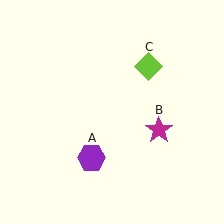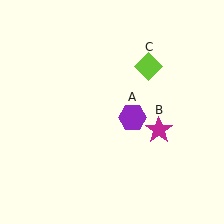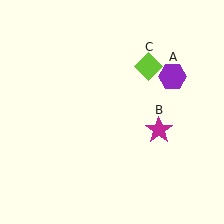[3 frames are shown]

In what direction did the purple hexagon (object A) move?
The purple hexagon (object A) moved up and to the right.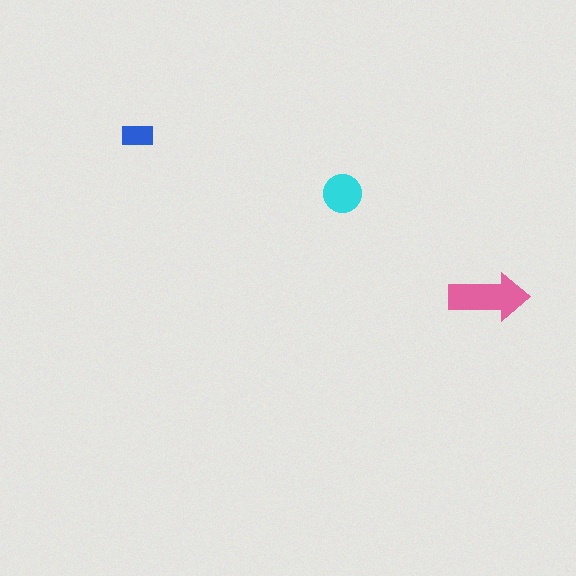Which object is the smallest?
The blue rectangle.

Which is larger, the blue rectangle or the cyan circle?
The cyan circle.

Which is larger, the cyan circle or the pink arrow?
The pink arrow.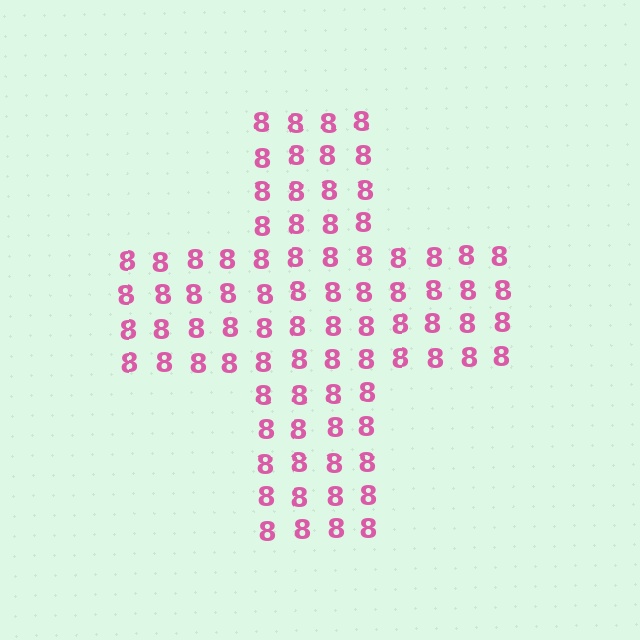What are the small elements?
The small elements are digit 8's.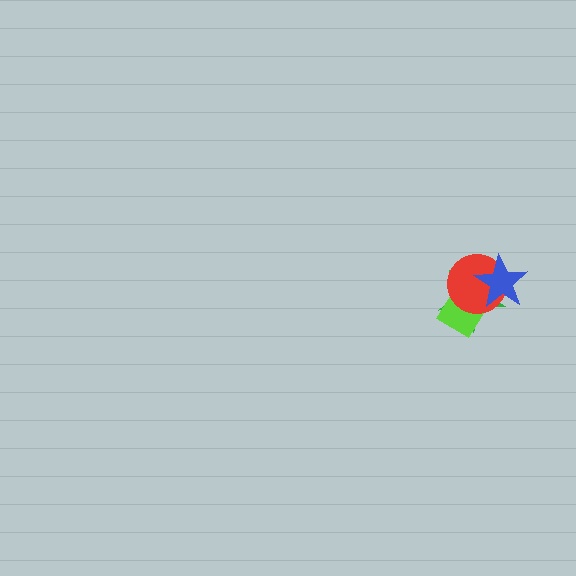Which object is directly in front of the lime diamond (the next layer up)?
The red circle is directly in front of the lime diamond.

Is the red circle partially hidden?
Yes, it is partially covered by another shape.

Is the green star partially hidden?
Yes, it is partially covered by another shape.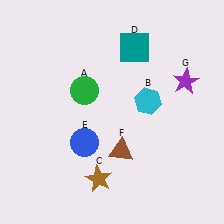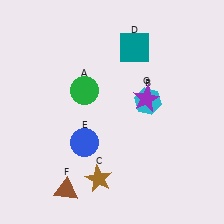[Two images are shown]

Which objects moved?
The objects that moved are: the brown triangle (F), the purple star (G).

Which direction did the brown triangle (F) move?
The brown triangle (F) moved left.